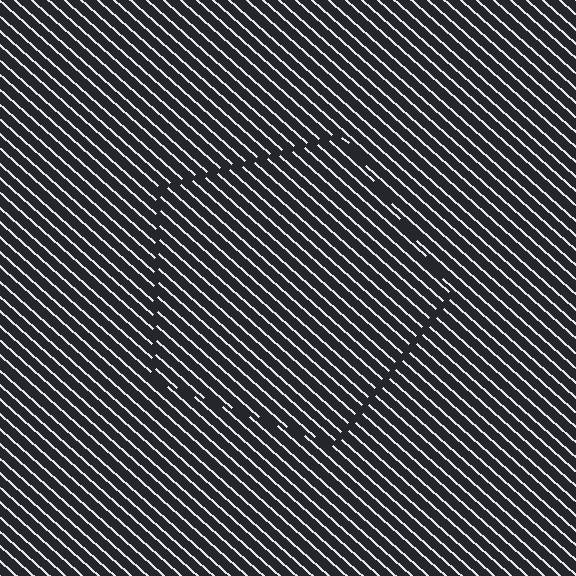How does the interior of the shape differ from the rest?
The interior of the shape contains the same grating, shifted by half a period — the contour is defined by the phase discontinuity where line-ends from the inner and outer gratings abut.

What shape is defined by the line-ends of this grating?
An illusory pentagon. The interior of the shape contains the same grating, shifted by half a period — the contour is defined by the phase discontinuity where line-ends from the inner and outer gratings abut.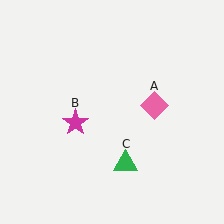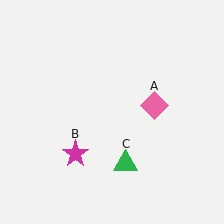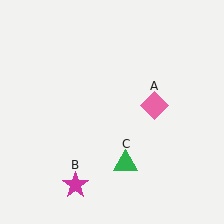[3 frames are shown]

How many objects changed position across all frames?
1 object changed position: magenta star (object B).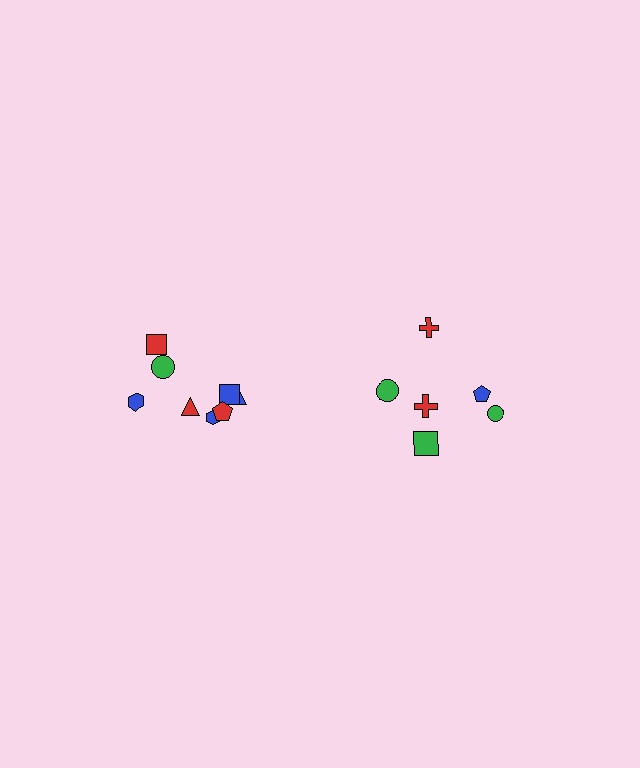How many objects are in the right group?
There are 6 objects.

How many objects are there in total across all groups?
There are 14 objects.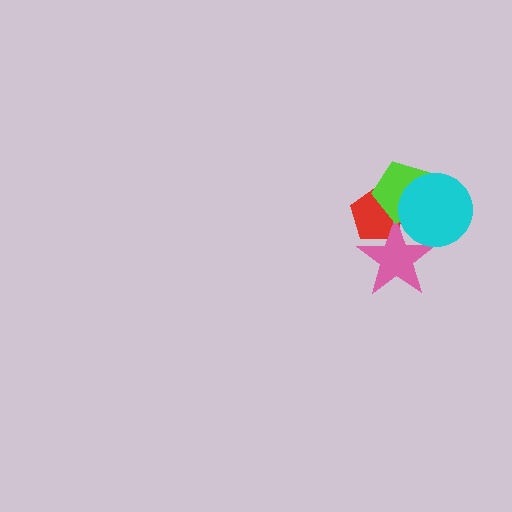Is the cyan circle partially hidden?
No, no other shape covers it.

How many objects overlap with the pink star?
2 objects overlap with the pink star.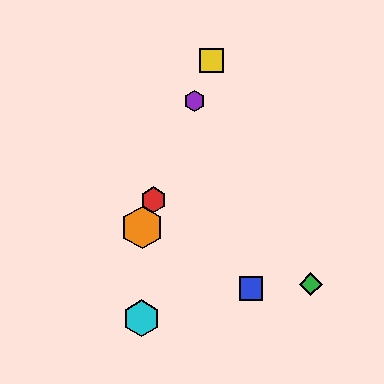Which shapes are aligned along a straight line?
The red hexagon, the yellow square, the purple hexagon, the orange hexagon are aligned along a straight line.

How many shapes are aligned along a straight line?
4 shapes (the red hexagon, the yellow square, the purple hexagon, the orange hexagon) are aligned along a straight line.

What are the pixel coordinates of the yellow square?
The yellow square is at (211, 61).